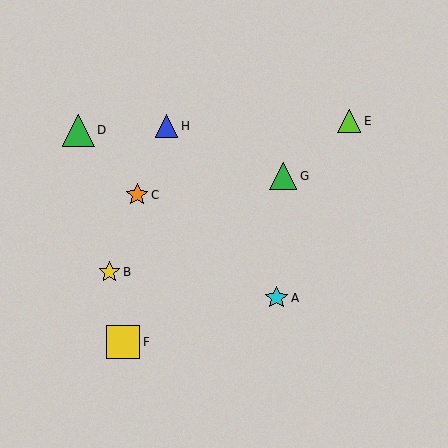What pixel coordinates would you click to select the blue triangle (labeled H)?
Click at (167, 126) to select the blue triangle H.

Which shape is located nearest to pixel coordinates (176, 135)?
The blue triangle (labeled H) at (167, 126) is nearest to that location.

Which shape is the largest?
The yellow square (labeled F) is the largest.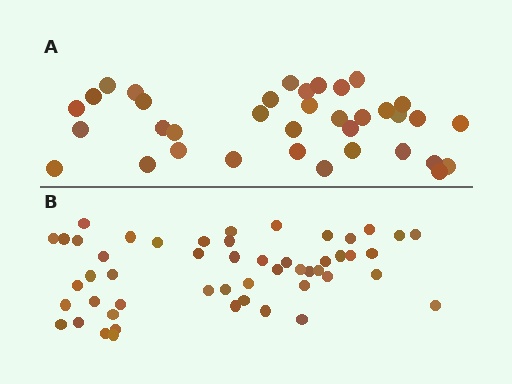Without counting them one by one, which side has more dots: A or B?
Region B (the bottom region) has more dots.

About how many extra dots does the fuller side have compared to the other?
Region B has approximately 15 more dots than region A.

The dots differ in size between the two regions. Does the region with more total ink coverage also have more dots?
No. Region A has more total ink coverage because its dots are larger, but region B actually contains more individual dots. Total area can be misleading — the number of items is what matters here.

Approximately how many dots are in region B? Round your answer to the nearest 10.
About 50 dots. (The exact count is 51, which rounds to 50.)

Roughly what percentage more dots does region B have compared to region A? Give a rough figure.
About 40% more.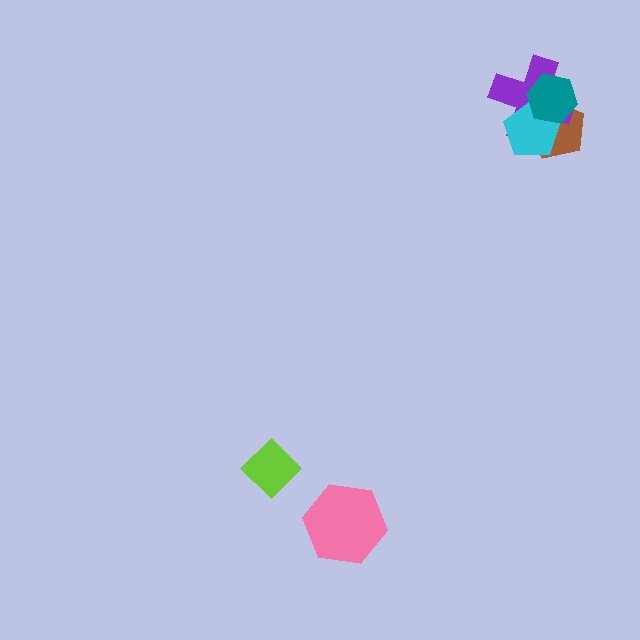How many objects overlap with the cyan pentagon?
3 objects overlap with the cyan pentagon.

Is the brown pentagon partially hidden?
Yes, it is partially covered by another shape.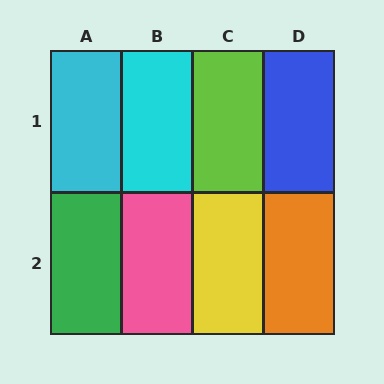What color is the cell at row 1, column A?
Cyan.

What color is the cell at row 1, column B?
Cyan.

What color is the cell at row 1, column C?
Lime.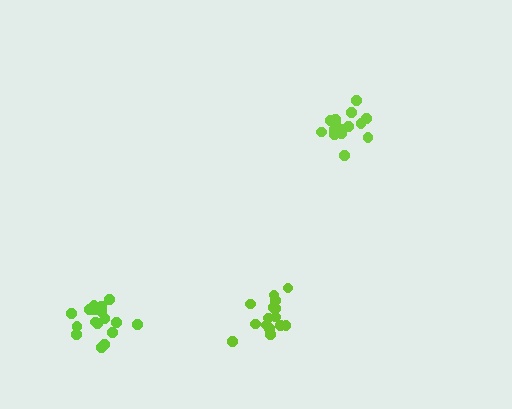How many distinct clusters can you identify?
There are 3 distinct clusters.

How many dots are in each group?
Group 1: 19 dots, Group 2: 15 dots, Group 3: 15 dots (49 total).